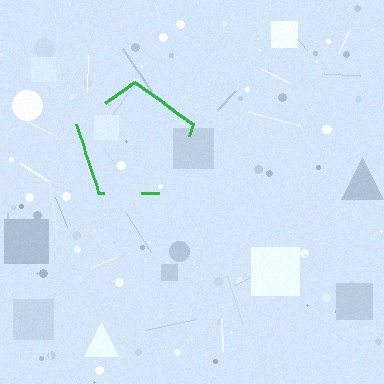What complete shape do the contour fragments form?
The contour fragments form a pentagon.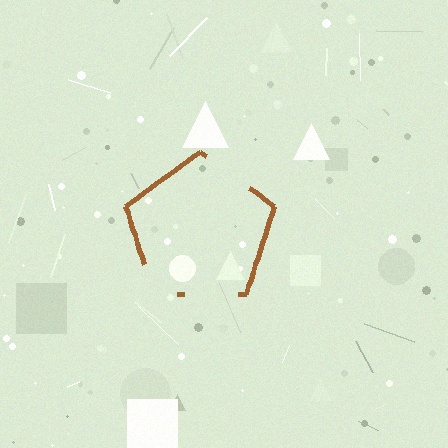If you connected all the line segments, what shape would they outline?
They would outline a pentagon.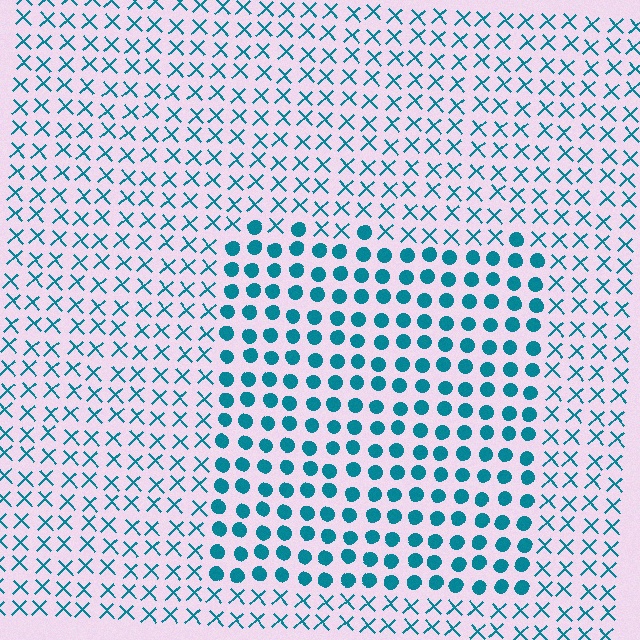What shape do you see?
I see a rectangle.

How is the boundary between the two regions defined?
The boundary is defined by a change in element shape: circles inside vs. X marks outside. All elements share the same color and spacing.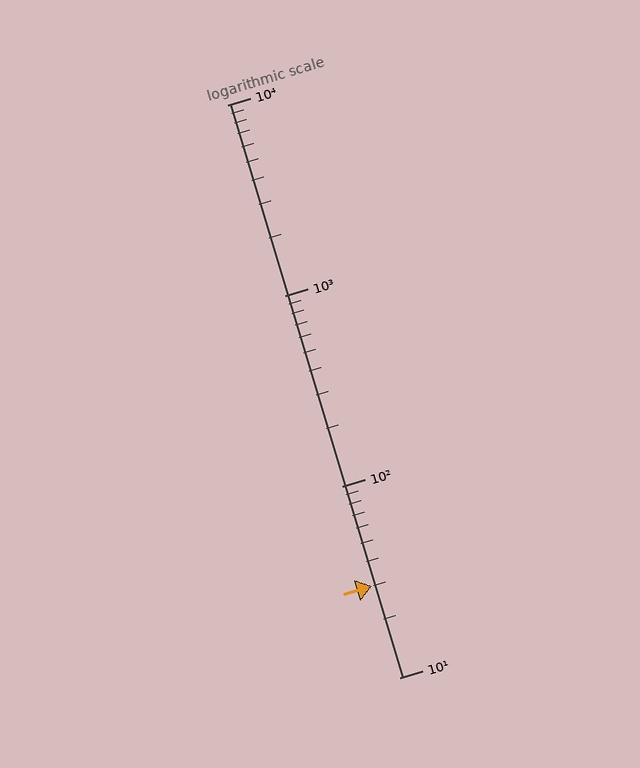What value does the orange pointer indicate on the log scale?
The pointer indicates approximately 30.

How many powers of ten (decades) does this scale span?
The scale spans 3 decades, from 10 to 10000.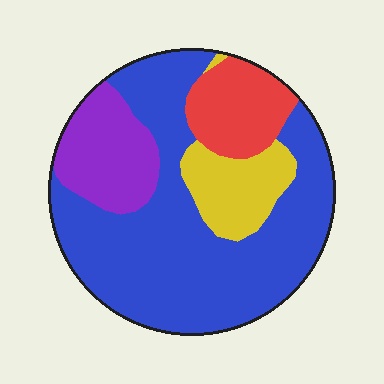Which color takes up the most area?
Blue, at roughly 60%.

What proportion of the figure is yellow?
Yellow takes up about one eighth (1/8) of the figure.